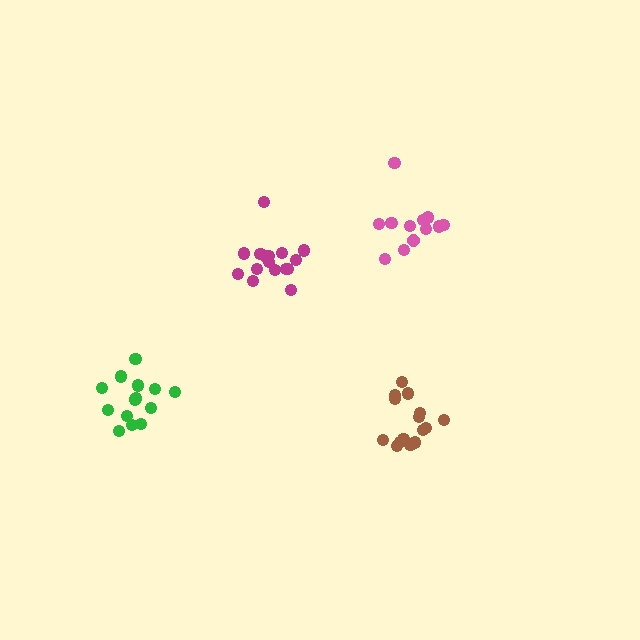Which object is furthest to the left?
The green cluster is leftmost.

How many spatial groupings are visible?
There are 4 spatial groupings.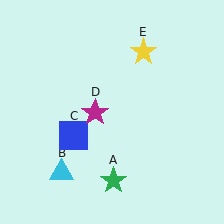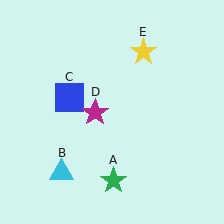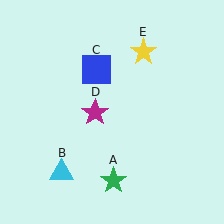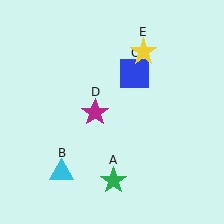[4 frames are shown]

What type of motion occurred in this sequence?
The blue square (object C) rotated clockwise around the center of the scene.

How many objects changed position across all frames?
1 object changed position: blue square (object C).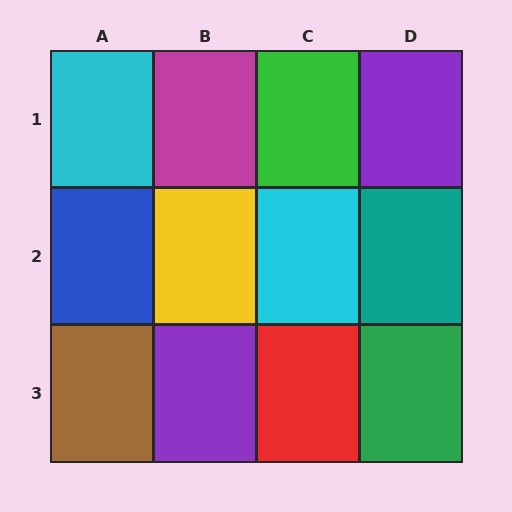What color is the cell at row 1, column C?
Green.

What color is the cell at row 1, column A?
Cyan.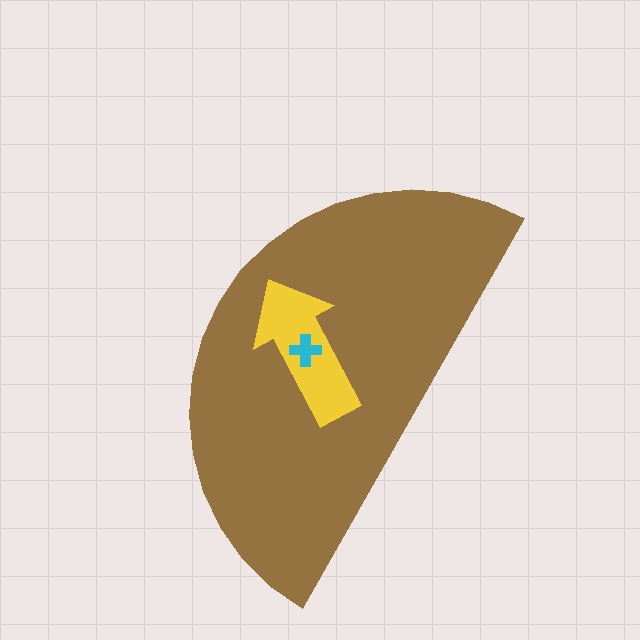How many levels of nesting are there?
3.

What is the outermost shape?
The brown semicircle.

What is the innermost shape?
The cyan cross.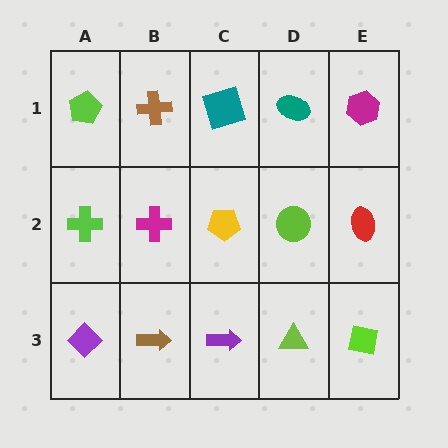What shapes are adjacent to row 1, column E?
A red ellipse (row 2, column E), a teal ellipse (row 1, column D).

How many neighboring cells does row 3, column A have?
2.